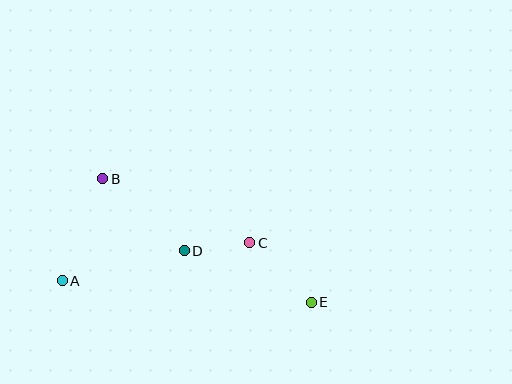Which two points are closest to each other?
Points C and D are closest to each other.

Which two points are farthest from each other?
Points A and E are farthest from each other.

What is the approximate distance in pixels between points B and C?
The distance between B and C is approximately 161 pixels.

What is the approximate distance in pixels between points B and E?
The distance between B and E is approximately 242 pixels.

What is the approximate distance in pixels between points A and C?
The distance between A and C is approximately 192 pixels.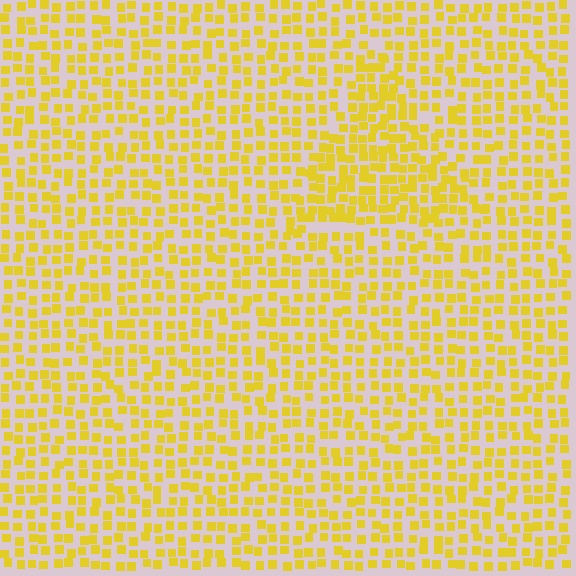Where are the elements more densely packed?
The elements are more densely packed inside the triangle boundary.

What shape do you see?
I see a triangle.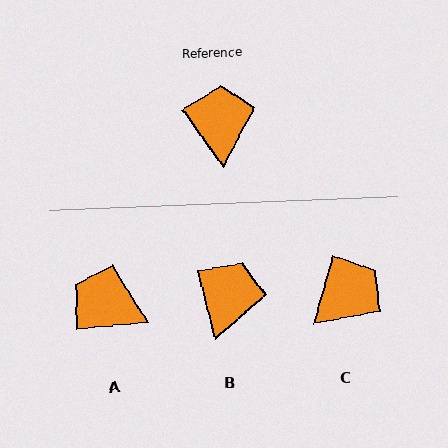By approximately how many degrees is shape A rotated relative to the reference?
Approximately 60 degrees counter-clockwise.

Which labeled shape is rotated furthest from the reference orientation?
A, about 60 degrees away.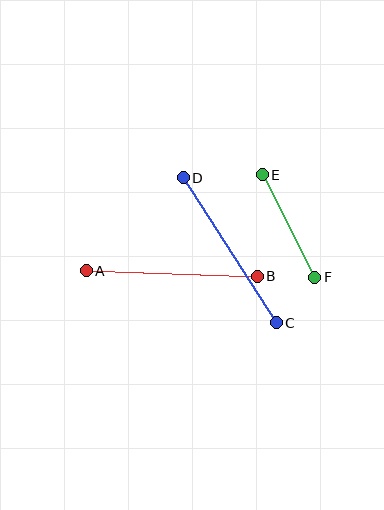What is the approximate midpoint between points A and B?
The midpoint is at approximately (172, 274) pixels.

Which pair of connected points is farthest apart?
Points C and D are farthest apart.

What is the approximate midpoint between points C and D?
The midpoint is at approximately (230, 250) pixels.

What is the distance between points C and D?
The distance is approximately 172 pixels.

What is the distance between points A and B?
The distance is approximately 171 pixels.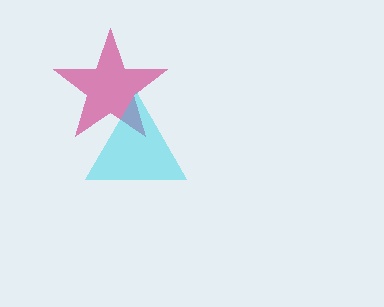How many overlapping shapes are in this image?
There are 2 overlapping shapes in the image.